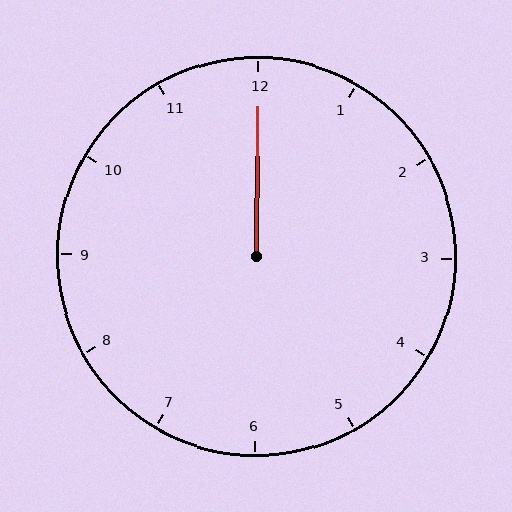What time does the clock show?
12:00.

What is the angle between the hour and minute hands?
Approximately 0 degrees.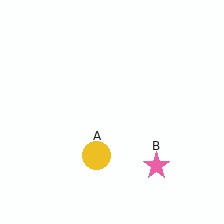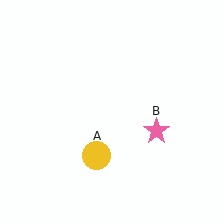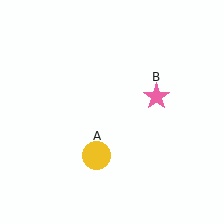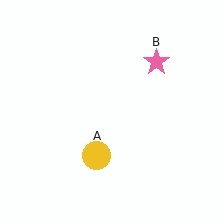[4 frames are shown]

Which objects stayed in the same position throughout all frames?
Yellow circle (object A) remained stationary.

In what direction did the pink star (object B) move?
The pink star (object B) moved up.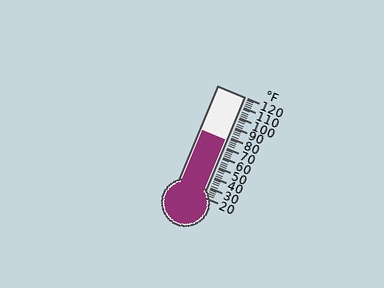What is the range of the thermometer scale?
The thermometer scale ranges from 20°F to 120°F.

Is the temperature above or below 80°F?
The temperature is below 80°F.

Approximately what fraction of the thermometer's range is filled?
The thermometer is filled to approximately 55% of its range.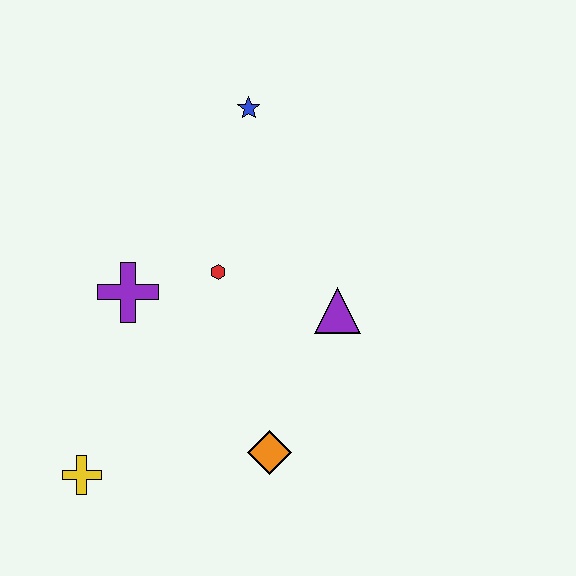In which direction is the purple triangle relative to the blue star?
The purple triangle is below the blue star.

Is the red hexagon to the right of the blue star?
No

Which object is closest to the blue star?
The red hexagon is closest to the blue star.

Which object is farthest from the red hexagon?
The yellow cross is farthest from the red hexagon.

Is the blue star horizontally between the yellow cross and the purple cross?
No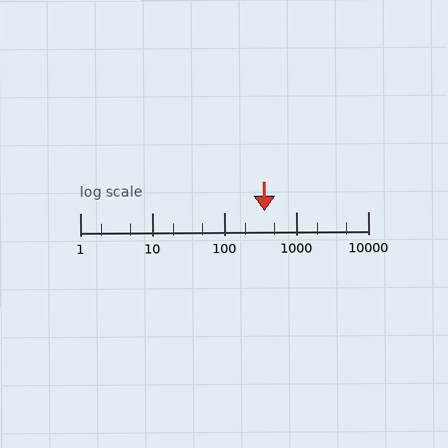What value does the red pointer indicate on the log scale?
The pointer indicates approximately 370.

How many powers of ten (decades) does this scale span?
The scale spans 4 decades, from 1 to 10000.